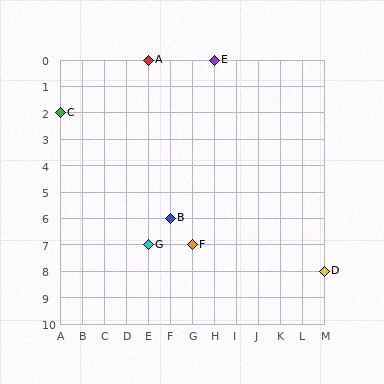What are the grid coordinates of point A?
Point A is at grid coordinates (E, 0).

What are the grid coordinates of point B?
Point B is at grid coordinates (F, 6).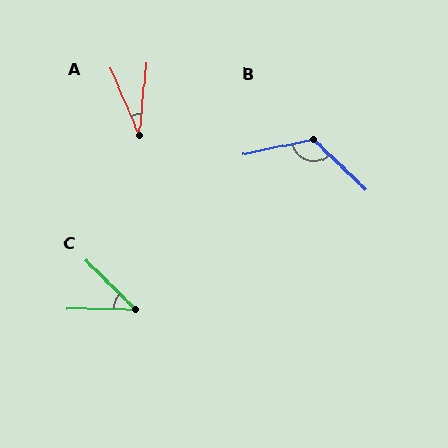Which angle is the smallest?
A, at approximately 29 degrees.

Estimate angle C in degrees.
Approximately 45 degrees.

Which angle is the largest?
B, at approximately 125 degrees.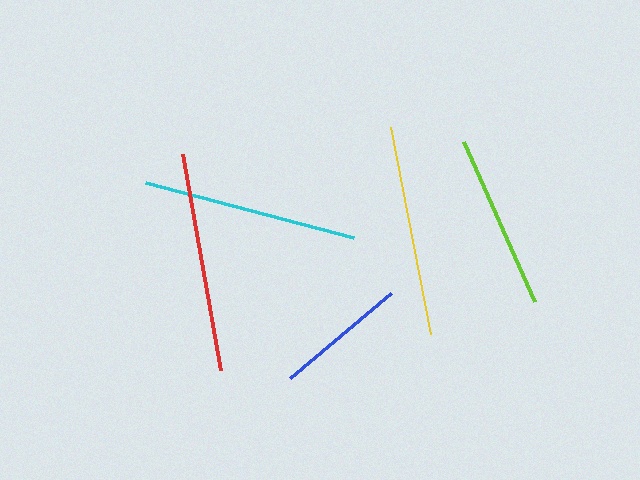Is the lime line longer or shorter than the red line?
The red line is longer than the lime line.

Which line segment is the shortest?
The blue line is the shortest at approximately 132 pixels.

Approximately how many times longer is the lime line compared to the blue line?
The lime line is approximately 1.3 times the length of the blue line.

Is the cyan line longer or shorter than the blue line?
The cyan line is longer than the blue line.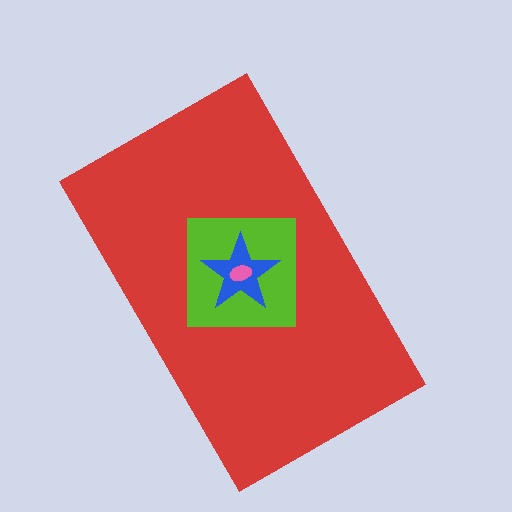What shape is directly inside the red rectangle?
The lime square.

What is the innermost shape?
The pink ellipse.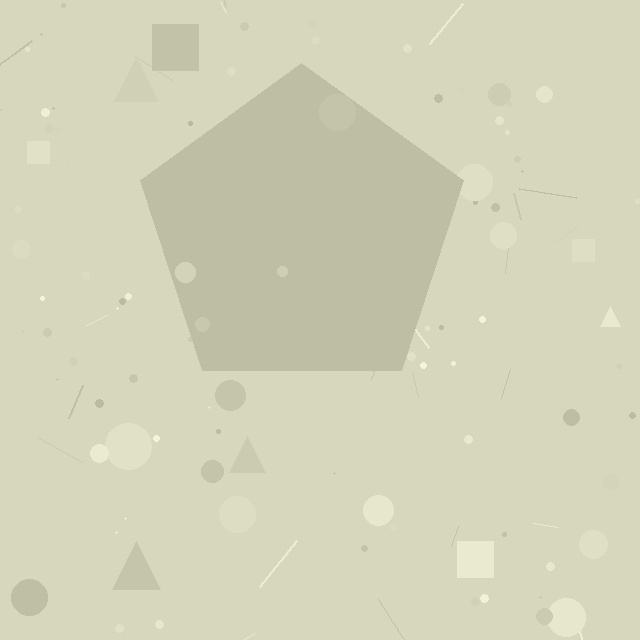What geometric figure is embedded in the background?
A pentagon is embedded in the background.